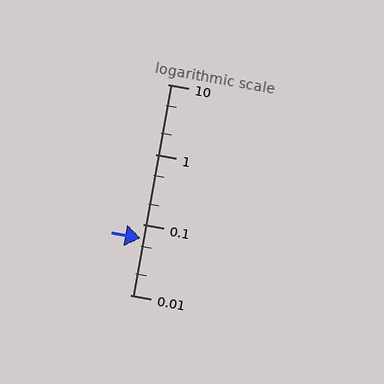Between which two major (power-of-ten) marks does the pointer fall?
The pointer is between 0.01 and 0.1.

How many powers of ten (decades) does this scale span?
The scale spans 3 decades, from 0.01 to 10.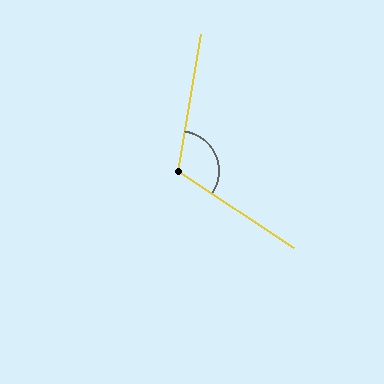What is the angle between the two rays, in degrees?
Approximately 114 degrees.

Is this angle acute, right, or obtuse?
It is obtuse.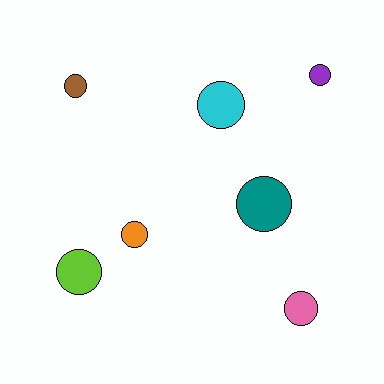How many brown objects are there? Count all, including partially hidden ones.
There is 1 brown object.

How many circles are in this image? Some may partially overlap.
There are 7 circles.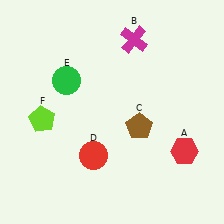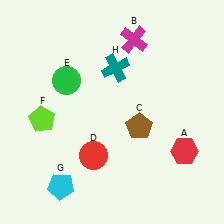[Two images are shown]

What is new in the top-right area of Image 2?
A teal cross (H) was added in the top-right area of Image 2.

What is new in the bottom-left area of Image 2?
A cyan pentagon (G) was added in the bottom-left area of Image 2.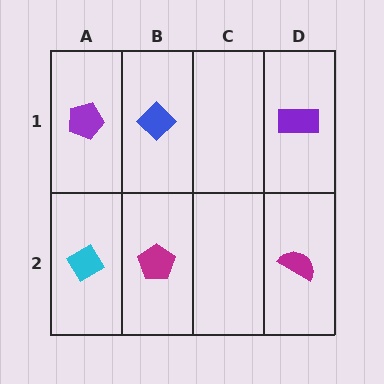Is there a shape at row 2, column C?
No, that cell is empty.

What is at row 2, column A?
A cyan diamond.